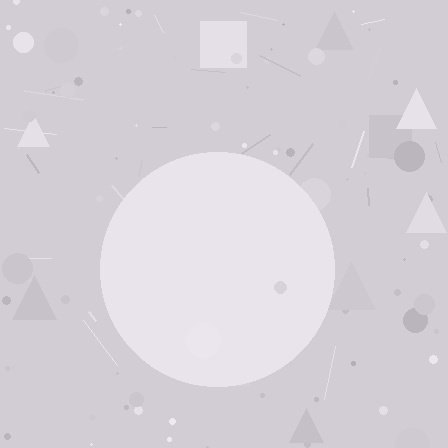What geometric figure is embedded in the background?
A circle is embedded in the background.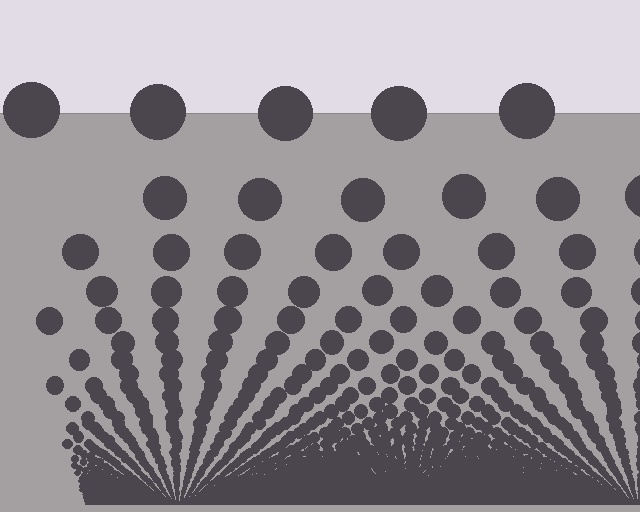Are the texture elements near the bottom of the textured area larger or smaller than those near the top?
Smaller. The gradient is inverted — elements near the bottom are smaller and denser.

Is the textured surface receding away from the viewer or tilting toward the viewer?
The surface appears to tilt toward the viewer. Texture elements get larger and sparser toward the top.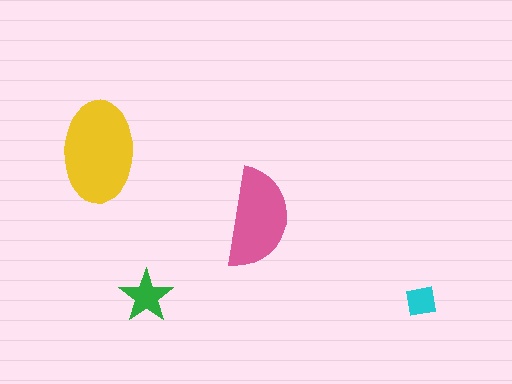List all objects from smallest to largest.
The cyan square, the green star, the pink semicircle, the yellow ellipse.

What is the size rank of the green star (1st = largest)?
3rd.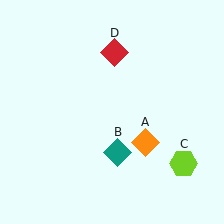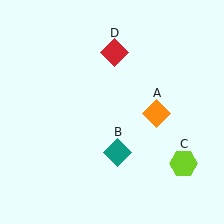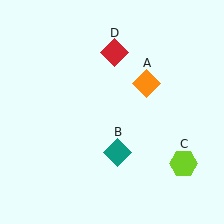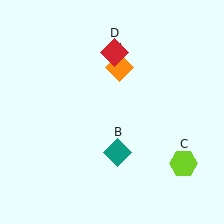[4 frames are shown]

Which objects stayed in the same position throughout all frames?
Teal diamond (object B) and lime hexagon (object C) and red diamond (object D) remained stationary.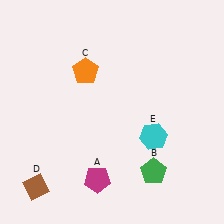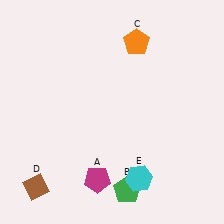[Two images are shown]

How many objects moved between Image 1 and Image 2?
3 objects moved between the two images.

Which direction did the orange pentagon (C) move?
The orange pentagon (C) moved right.